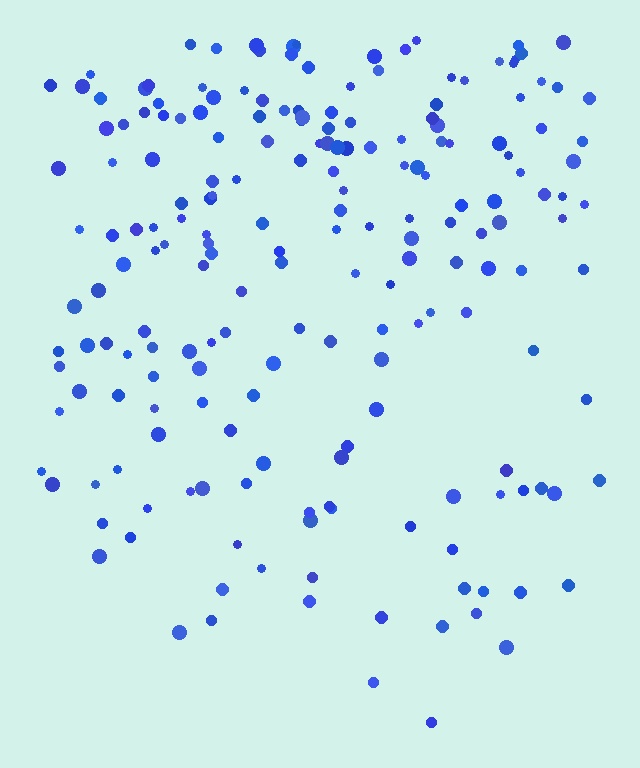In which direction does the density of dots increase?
From bottom to top, with the top side densest.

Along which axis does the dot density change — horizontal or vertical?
Vertical.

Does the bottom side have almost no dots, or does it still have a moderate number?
Still a moderate number, just noticeably fewer than the top.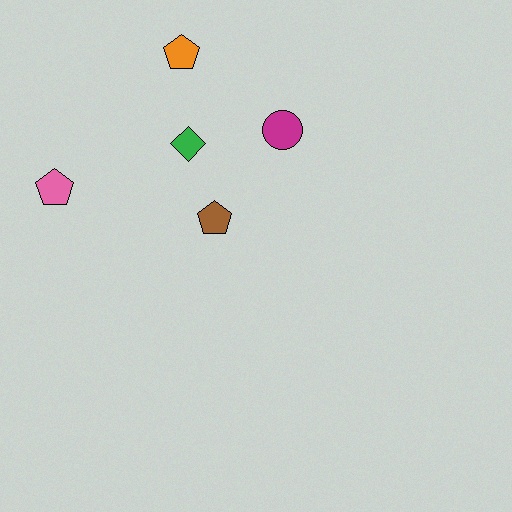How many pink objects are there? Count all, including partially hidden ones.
There is 1 pink object.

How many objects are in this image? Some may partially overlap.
There are 5 objects.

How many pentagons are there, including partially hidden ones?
There are 3 pentagons.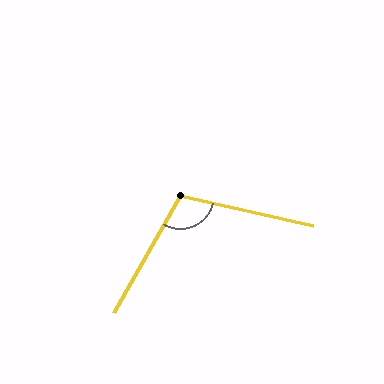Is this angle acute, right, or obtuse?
It is obtuse.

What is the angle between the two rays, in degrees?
Approximately 107 degrees.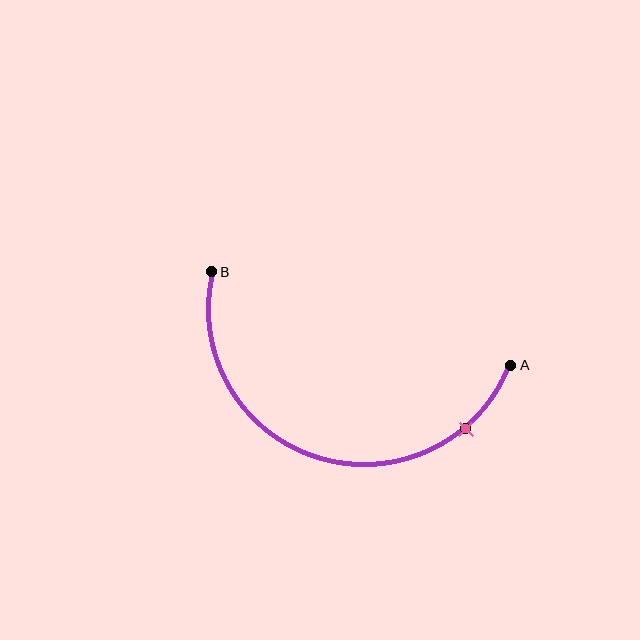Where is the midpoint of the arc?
The arc midpoint is the point on the curve farthest from the straight line joining A and B. It sits below that line.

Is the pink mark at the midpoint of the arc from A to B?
No. The pink mark lies on the arc but is closer to endpoint A. The arc midpoint would be at the point on the curve equidistant along the arc from both A and B.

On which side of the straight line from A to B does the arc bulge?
The arc bulges below the straight line connecting A and B.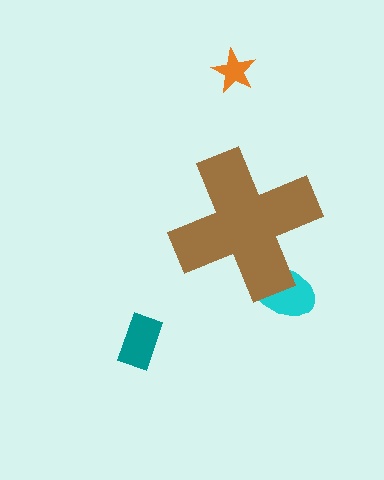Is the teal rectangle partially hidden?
No, the teal rectangle is fully visible.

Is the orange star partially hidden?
No, the orange star is fully visible.